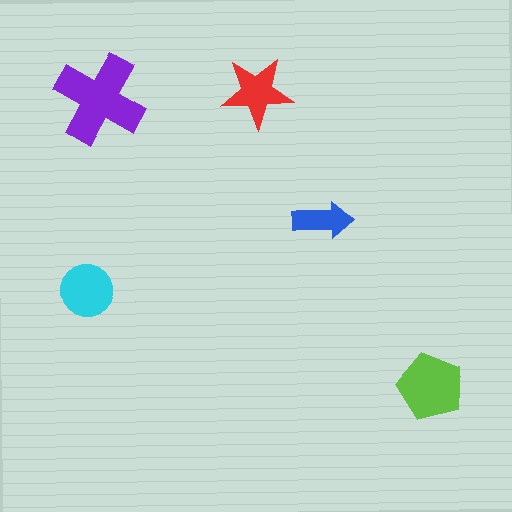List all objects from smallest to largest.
The blue arrow, the red star, the cyan circle, the lime pentagon, the purple cross.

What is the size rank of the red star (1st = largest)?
4th.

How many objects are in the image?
There are 5 objects in the image.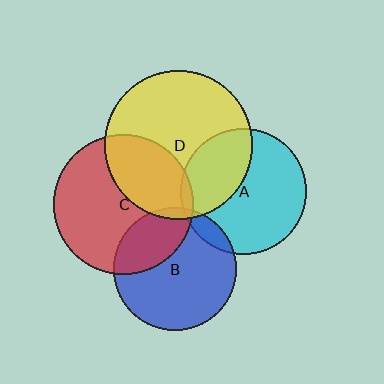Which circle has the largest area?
Circle D (yellow).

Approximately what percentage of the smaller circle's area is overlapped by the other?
Approximately 10%.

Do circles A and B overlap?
Yes.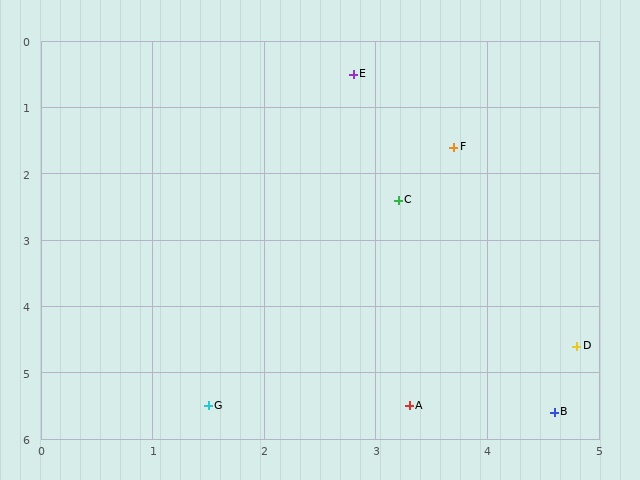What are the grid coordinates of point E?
Point E is at approximately (2.8, 0.5).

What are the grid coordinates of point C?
Point C is at approximately (3.2, 2.4).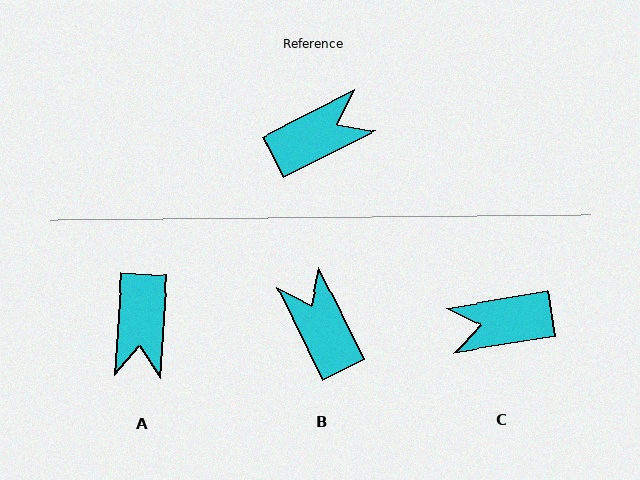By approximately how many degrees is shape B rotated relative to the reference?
Approximately 89 degrees counter-clockwise.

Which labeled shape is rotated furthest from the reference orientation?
C, about 162 degrees away.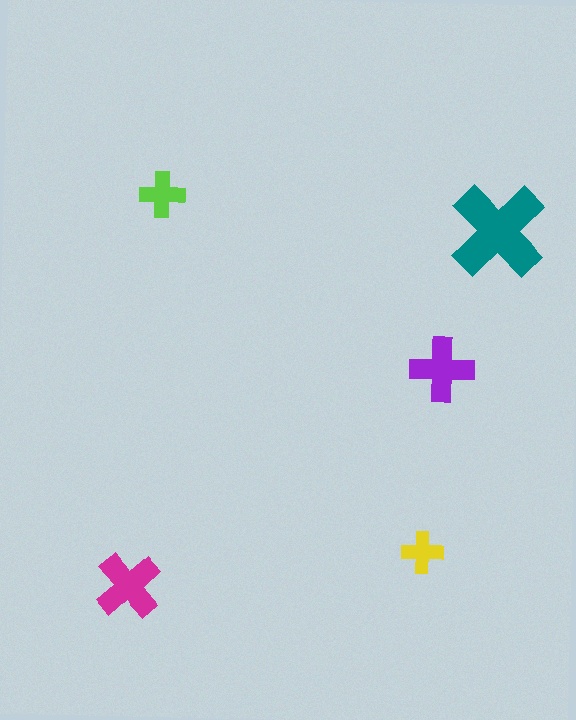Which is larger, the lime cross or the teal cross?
The teal one.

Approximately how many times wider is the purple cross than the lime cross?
About 1.5 times wider.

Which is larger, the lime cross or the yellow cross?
The lime one.